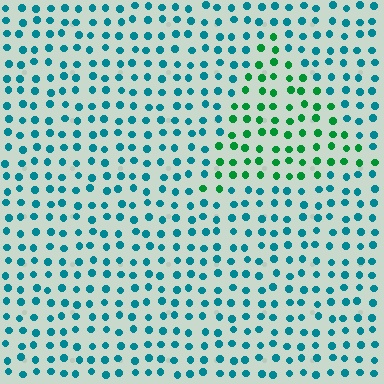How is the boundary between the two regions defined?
The boundary is defined purely by a slight shift in hue (about 45 degrees). Spacing, size, and orientation are identical on both sides.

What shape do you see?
I see a triangle.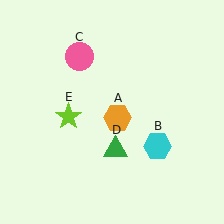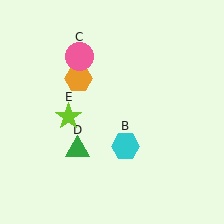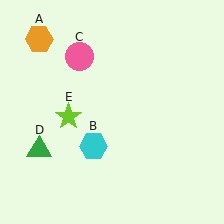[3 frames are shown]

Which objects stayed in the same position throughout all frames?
Pink circle (object C) and lime star (object E) remained stationary.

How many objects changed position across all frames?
3 objects changed position: orange hexagon (object A), cyan hexagon (object B), green triangle (object D).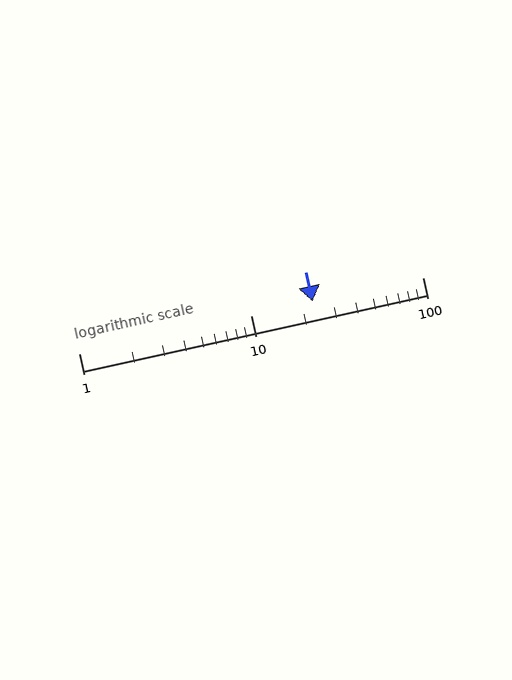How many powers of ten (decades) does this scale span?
The scale spans 2 decades, from 1 to 100.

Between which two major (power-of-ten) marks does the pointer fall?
The pointer is between 10 and 100.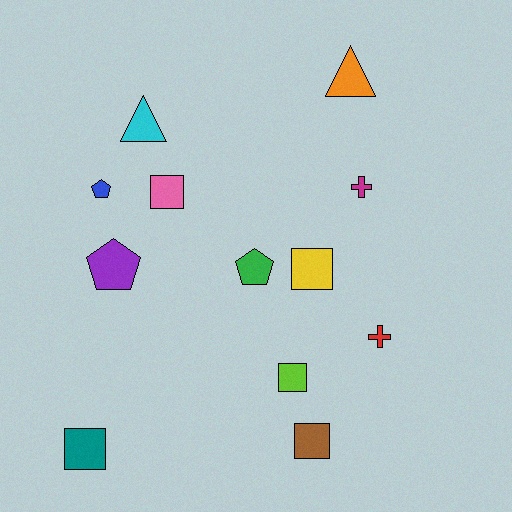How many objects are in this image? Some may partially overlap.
There are 12 objects.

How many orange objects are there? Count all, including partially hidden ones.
There is 1 orange object.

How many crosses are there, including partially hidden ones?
There are 2 crosses.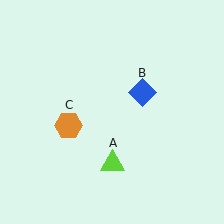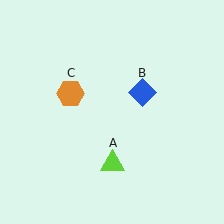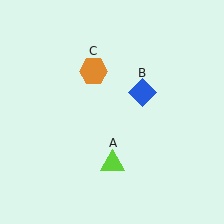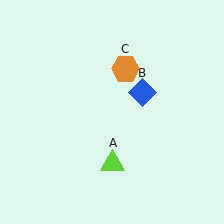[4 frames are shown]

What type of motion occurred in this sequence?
The orange hexagon (object C) rotated clockwise around the center of the scene.